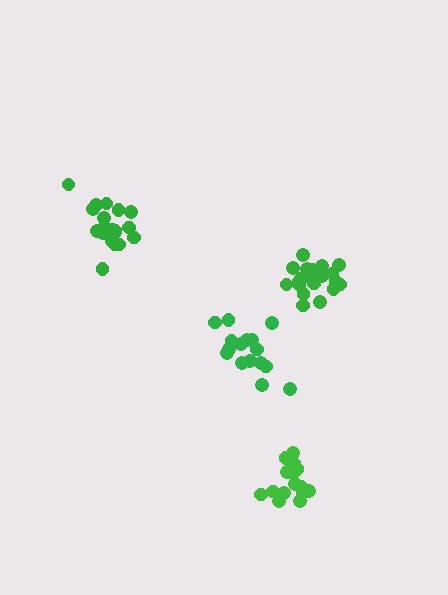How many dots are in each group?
Group 1: 15 dots, Group 2: 16 dots, Group 3: 20 dots, Group 4: 20 dots (71 total).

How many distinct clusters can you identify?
There are 4 distinct clusters.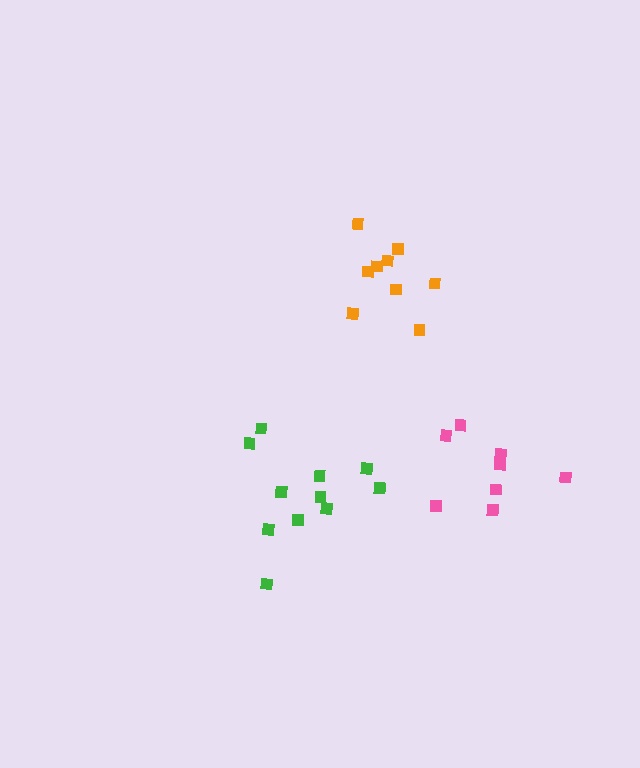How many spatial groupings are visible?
There are 3 spatial groupings.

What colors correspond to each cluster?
The clusters are colored: green, pink, orange.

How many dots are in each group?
Group 1: 11 dots, Group 2: 8 dots, Group 3: 9 dots (28 total).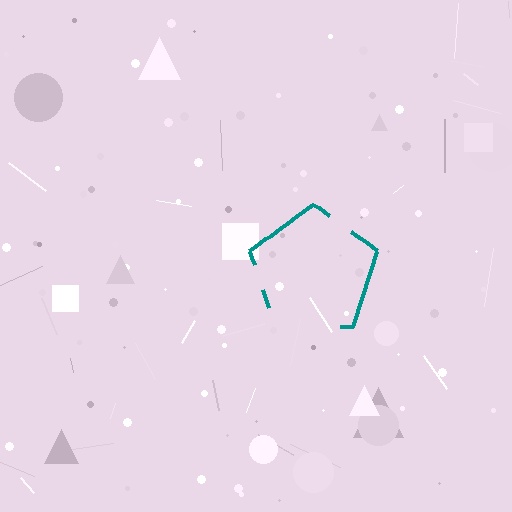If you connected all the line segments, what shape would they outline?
They would outline a pentagon.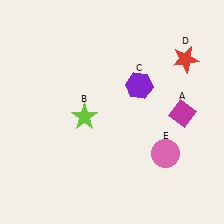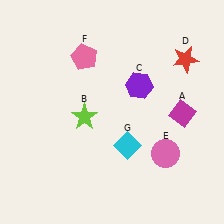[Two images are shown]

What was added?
A pink pentagon (F), a cyan diamond (G) were added in Image 2.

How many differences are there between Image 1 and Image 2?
There are 2 differences between the two images.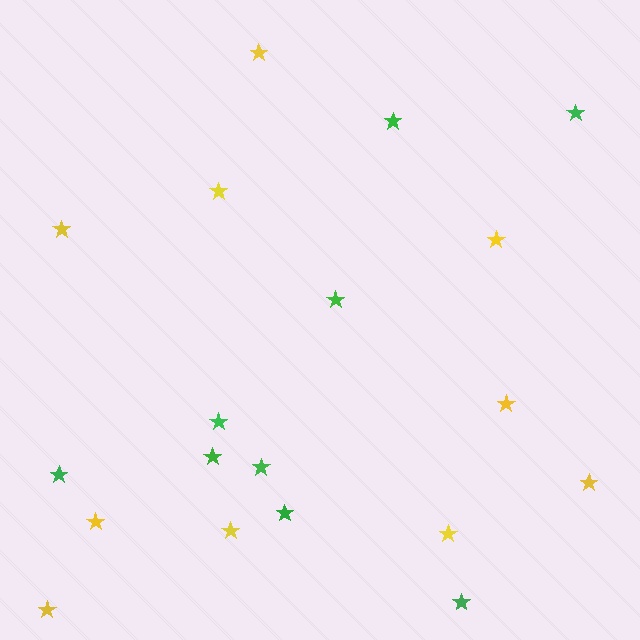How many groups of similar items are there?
There are 2 groups: one group of yellow stars (10) and one group of green stars (9).